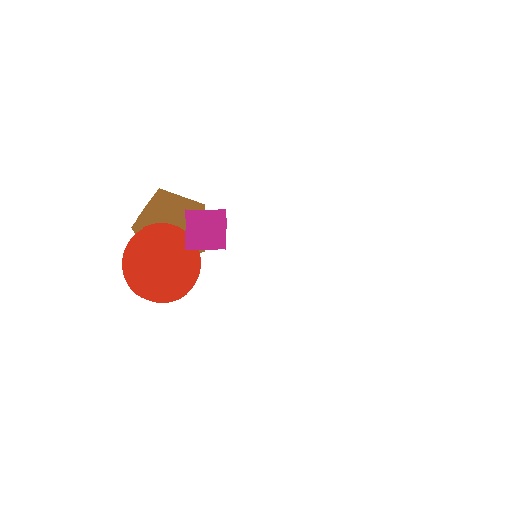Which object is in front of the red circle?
The magenta square is in front of the red circle.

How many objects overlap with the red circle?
2 objects overlap with the red circle.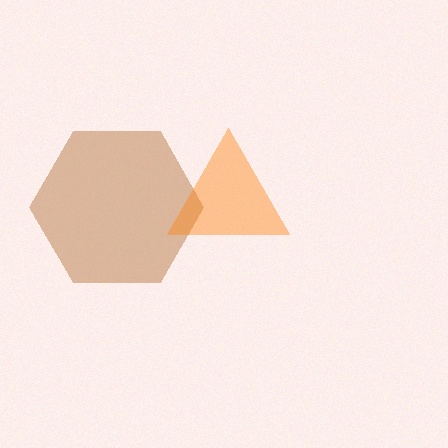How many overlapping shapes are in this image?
There are 2 overlapping shapes in the image.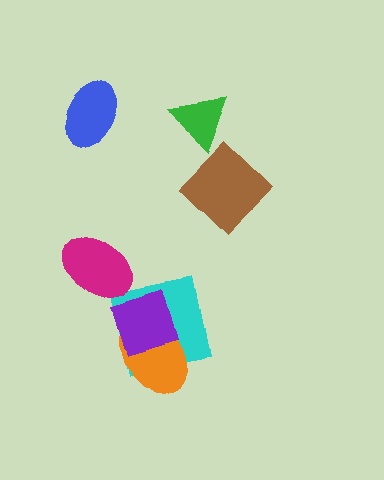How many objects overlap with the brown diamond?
1 object overlaps with the brown diamond.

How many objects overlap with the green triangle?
1 object overlaps with the green triangle.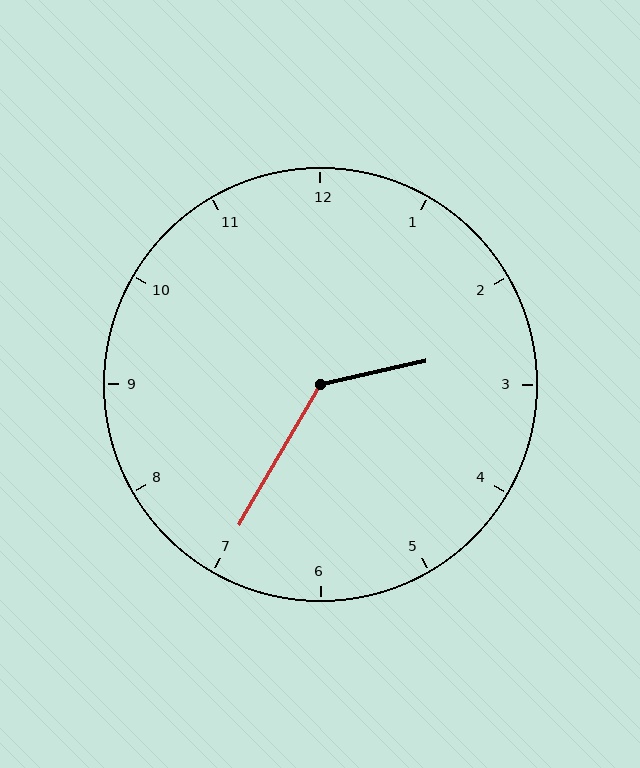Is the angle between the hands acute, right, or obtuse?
It is obtuse.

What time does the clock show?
2:35.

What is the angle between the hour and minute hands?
Approximately 132 degrees.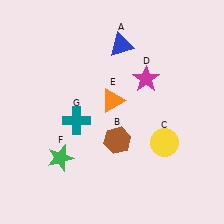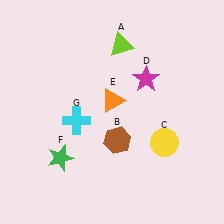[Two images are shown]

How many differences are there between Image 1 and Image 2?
There are 2 differences between the two images.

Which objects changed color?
A changed from blue to lime. G changed from teal to cyan.